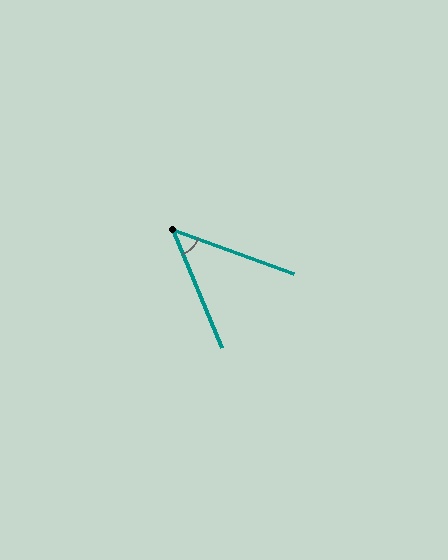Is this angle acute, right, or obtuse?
It is acute.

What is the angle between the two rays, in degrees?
Approximately 48 degrees.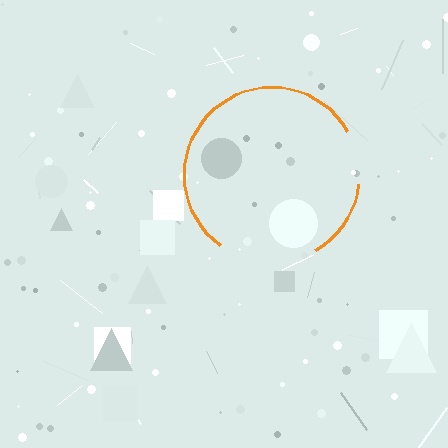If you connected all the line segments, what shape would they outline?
They would outline a circle.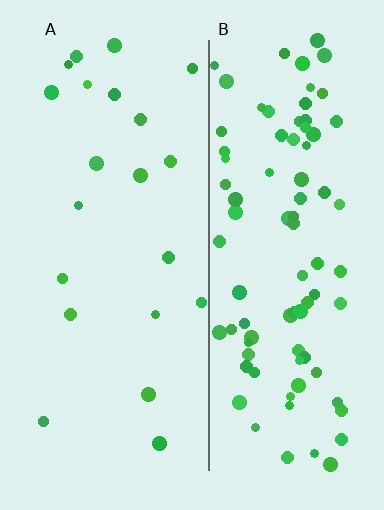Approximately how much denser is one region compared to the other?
Approximately 4.2× — region B over region A.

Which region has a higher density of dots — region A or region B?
B (the right).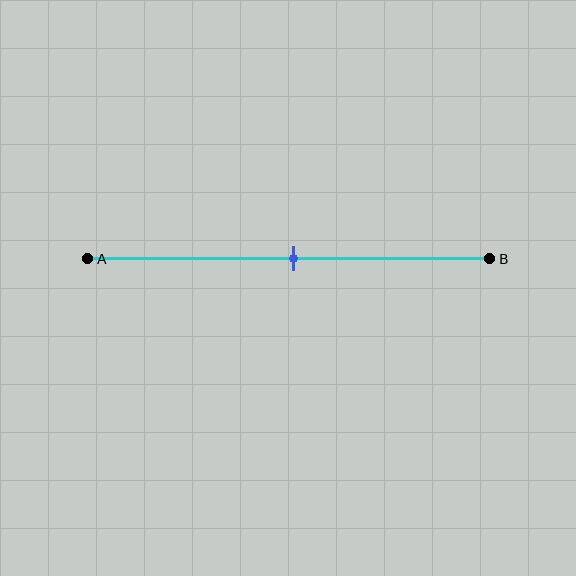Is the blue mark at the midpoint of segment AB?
Yes, the mark is approximately at the midpoint.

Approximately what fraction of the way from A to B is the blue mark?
The blue mark is approximately 50% of the way from A to B.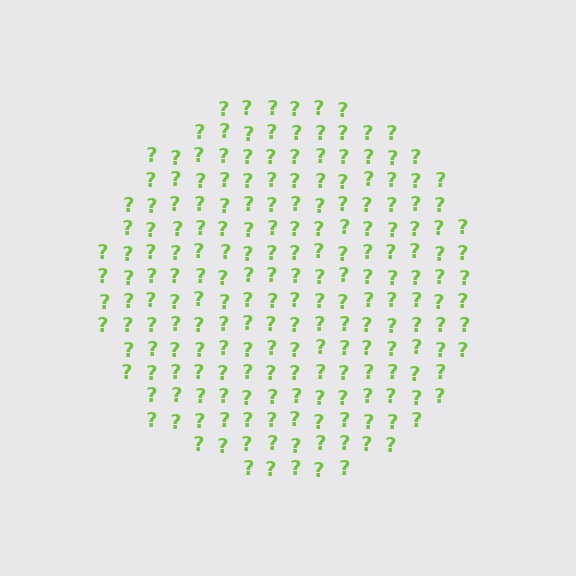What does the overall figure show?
The overall figure shows a circle.